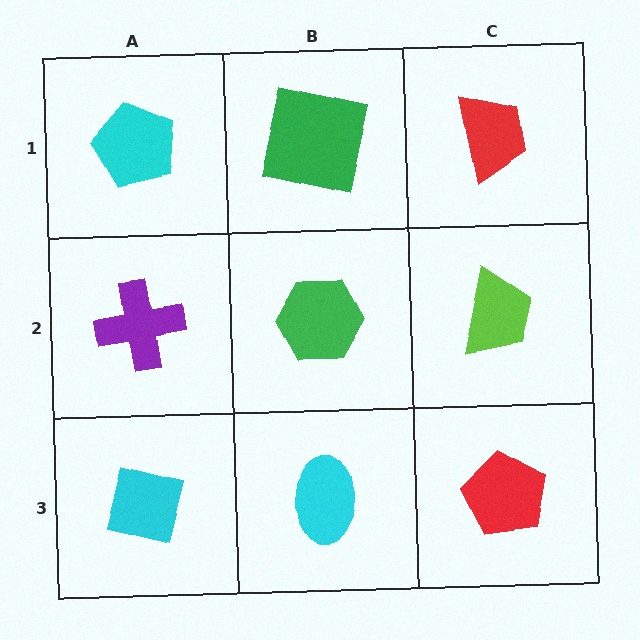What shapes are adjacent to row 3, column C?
A lime trapezoid (row 2, column C), a cyan ellipse (row 3, column B).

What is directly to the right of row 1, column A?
A green square.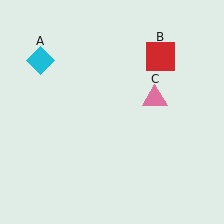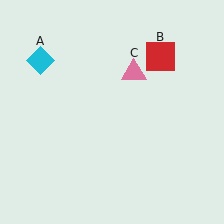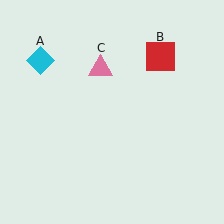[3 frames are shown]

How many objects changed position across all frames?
1 object changed position: pink triangle (object C).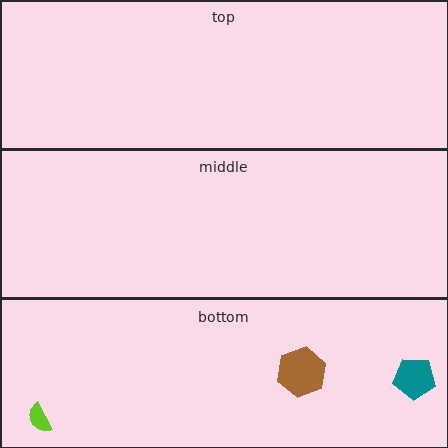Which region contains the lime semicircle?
The bottom region.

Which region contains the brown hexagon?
The bottom region.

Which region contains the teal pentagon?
The bottom region.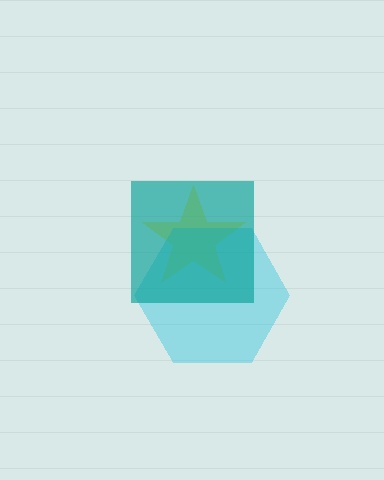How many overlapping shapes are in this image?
There are 3 overlapping shapes in the image.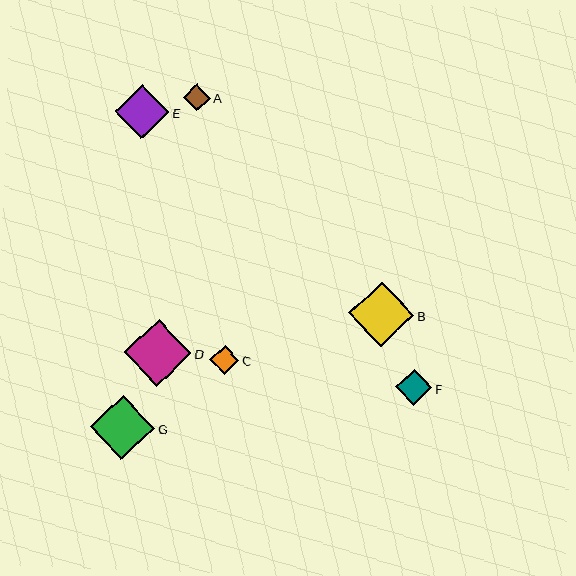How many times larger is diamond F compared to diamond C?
Diamond F is approximately 1.2 times the size of diamond C.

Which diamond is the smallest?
Diamond A is the smallest with a size of approximately 27 pixels.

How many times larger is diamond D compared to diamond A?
Diamond D is approximately 2.5 times the size of diamond A.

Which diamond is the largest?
Diamond D is the largest with a size of approximately 67 pixels.